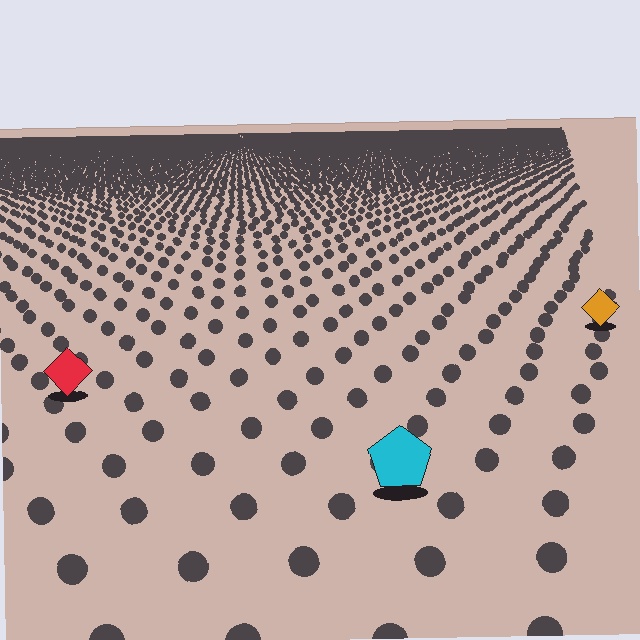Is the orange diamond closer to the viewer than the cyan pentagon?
No. The cyan pentagon is closer — you can tell from the texture gradient: the ground texture is coarser near it.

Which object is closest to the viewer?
The cyan pentagon is closest. The texture marks near it are larger and more spread out.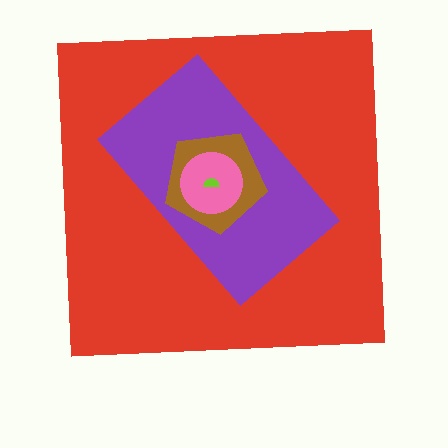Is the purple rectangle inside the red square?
Yes.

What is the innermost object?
The lime semicircle.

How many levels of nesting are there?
5.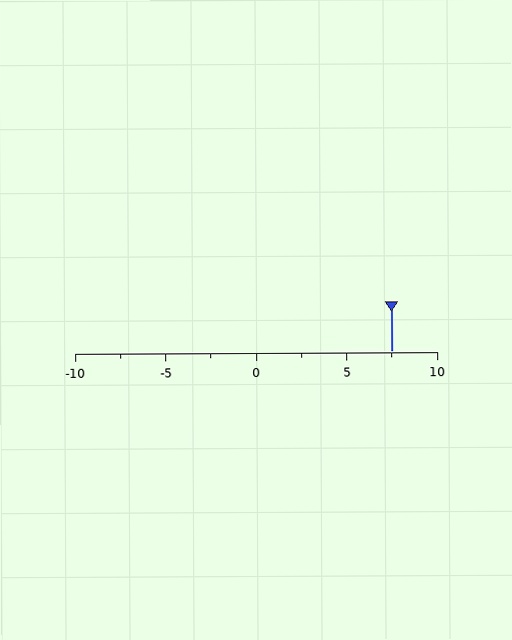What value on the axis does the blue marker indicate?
The marker indicates approximately 7.5.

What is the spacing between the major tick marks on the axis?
The major ticks are spaced 5 apart.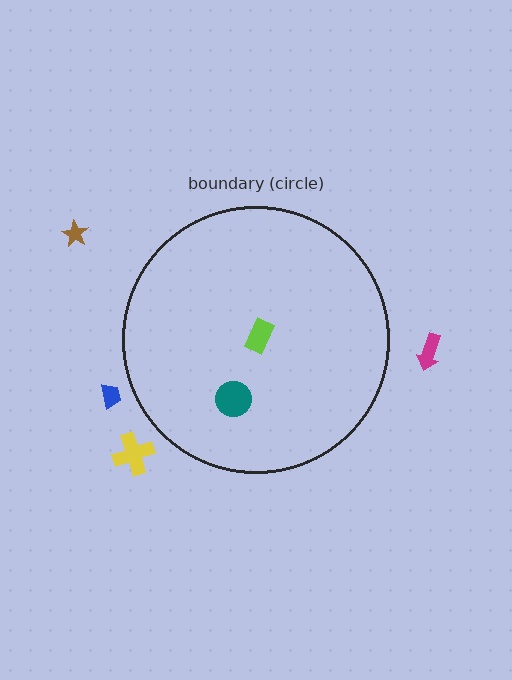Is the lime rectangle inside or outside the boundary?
Inside.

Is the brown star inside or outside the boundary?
Outside.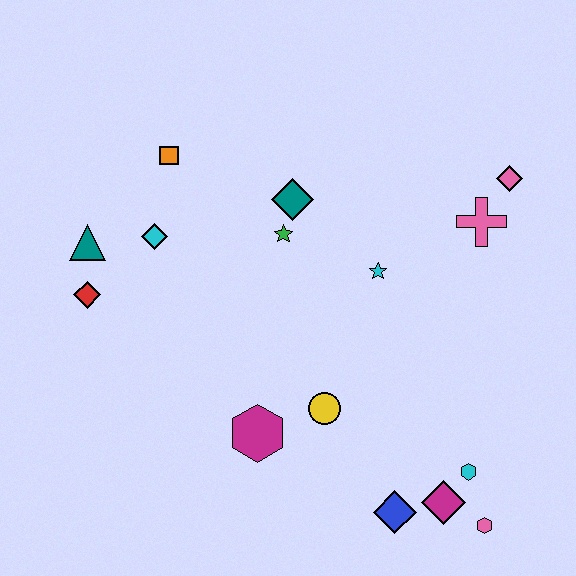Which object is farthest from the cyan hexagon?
The teal triangle is farthest from the cyan hexagon.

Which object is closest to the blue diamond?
The magenta diamond is closest to the blue diamond.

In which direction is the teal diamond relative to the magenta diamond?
The teal diamond is above the magenta diamond.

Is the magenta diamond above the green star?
No